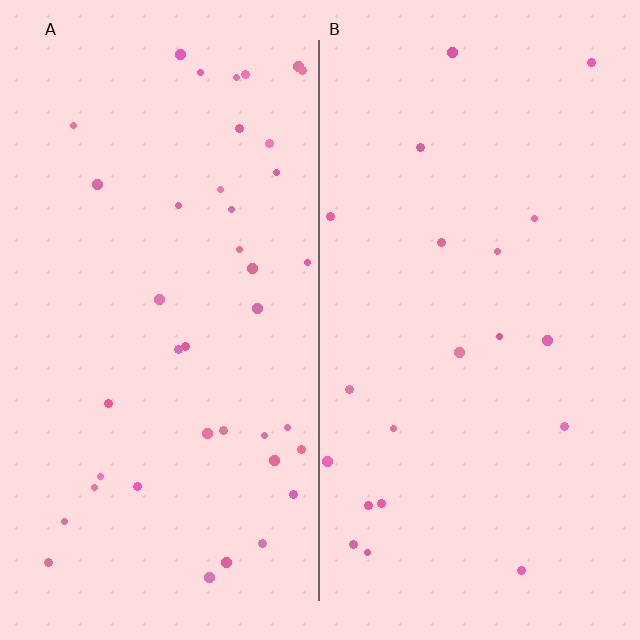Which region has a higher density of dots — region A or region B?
A (the left).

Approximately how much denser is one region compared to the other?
Approximately 2.0× — region A over region B.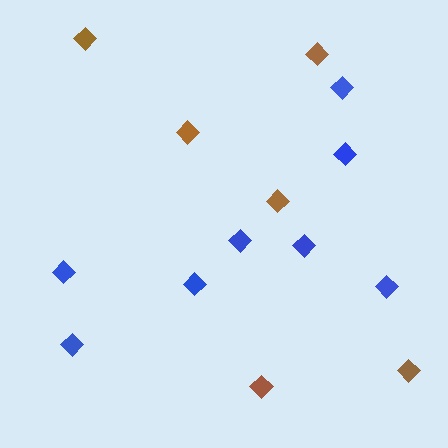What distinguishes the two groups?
There are 2 groups: one group of brown diamonds (6) and one group of blue diamonds (8).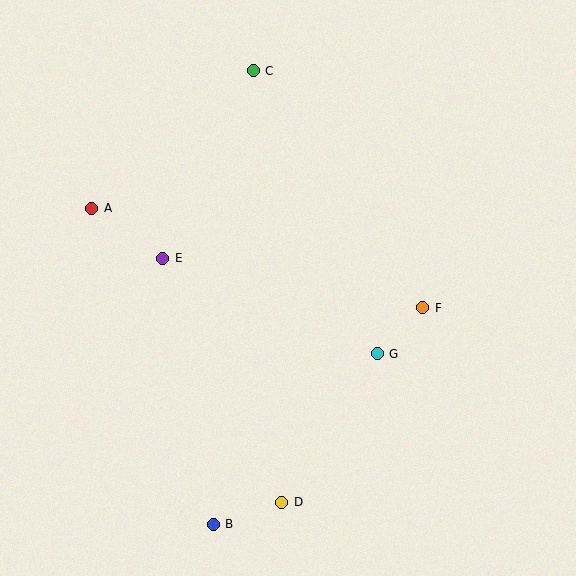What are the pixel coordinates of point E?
Point E is at (163, 258).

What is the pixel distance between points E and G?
The distance between E and G is 235 pixels.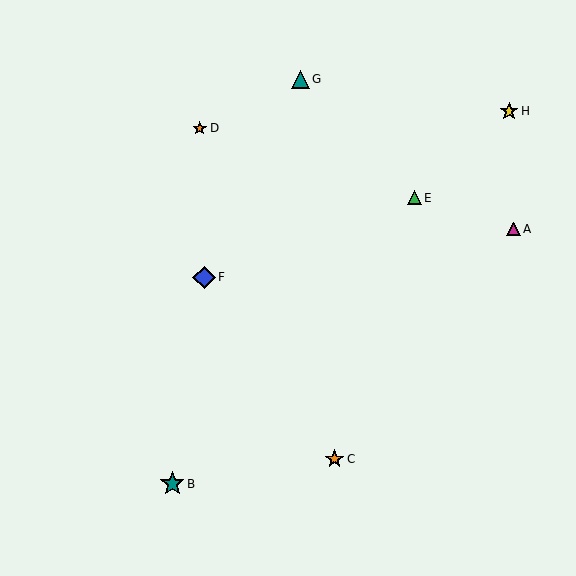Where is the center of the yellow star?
The center of the yellow star is at (509, 111).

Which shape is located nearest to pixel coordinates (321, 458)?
The orange star (labeled C) at (334, 459) is nearest to that location.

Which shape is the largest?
The teal star (labeled B) is the largest.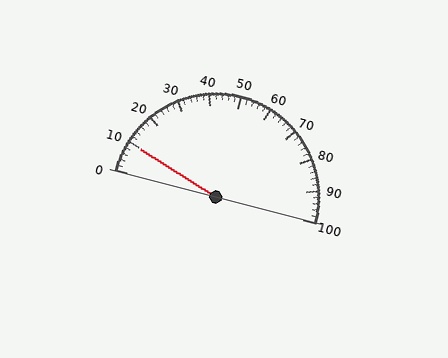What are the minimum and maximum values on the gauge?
The gauge ranges from 0 to 100.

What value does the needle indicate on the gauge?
The needle indicates approximately 10.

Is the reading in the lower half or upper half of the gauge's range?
The reading is in the lower half of the range (0 to 100).